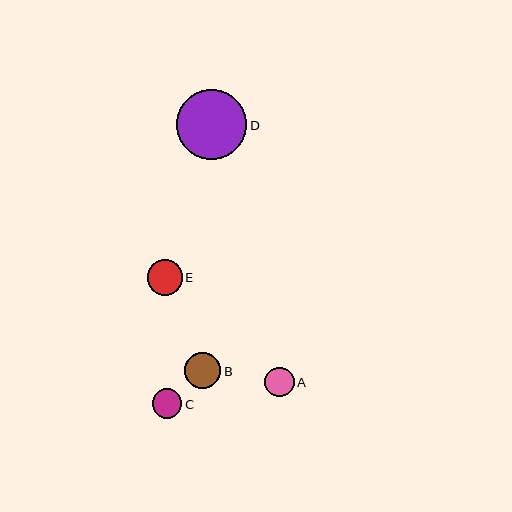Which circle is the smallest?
Circle A is the smallest with a size of approximately 29 pixels.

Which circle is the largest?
Circle D is the largest with a size of approximately 70 pixels.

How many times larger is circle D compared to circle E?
Circle D is approximately 2.0 times the size of circle E.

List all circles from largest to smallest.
From largest to smallest: D, B, E, C, A.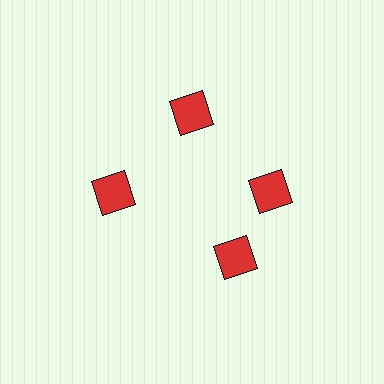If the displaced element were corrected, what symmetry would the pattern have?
It would have 4-fold rotational symmetry — the pattern would map onto itself every 90 degrees.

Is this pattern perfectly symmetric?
No. The 4 red diamonds are arranged in a ring, but one element near the 6 o'clock position is rotated out of alignment along the ring, breaking the 4-fold rotational symmetry.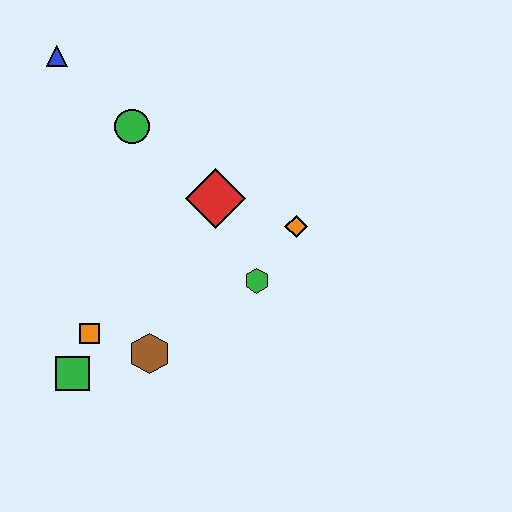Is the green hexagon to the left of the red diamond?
No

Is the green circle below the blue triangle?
Yes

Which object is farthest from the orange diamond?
The blue triangle is farthest from the orange diamond.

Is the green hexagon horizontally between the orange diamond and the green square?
Yes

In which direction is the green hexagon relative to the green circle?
The green hexagon is below the green circle.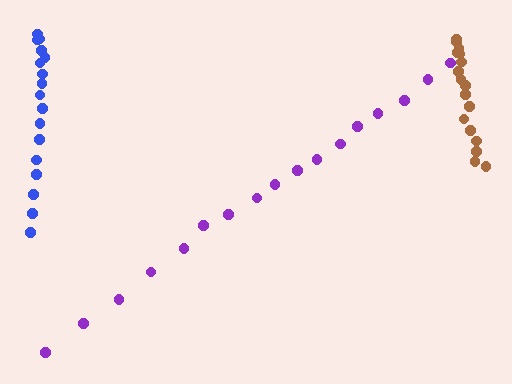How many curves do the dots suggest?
There are 3 distinct paths.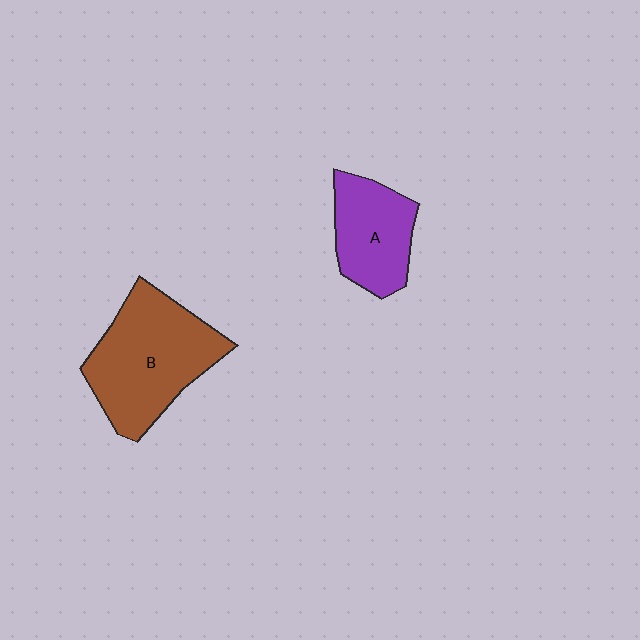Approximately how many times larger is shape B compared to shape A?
Approximately 1.6 times.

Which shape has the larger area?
Shape B (brown).